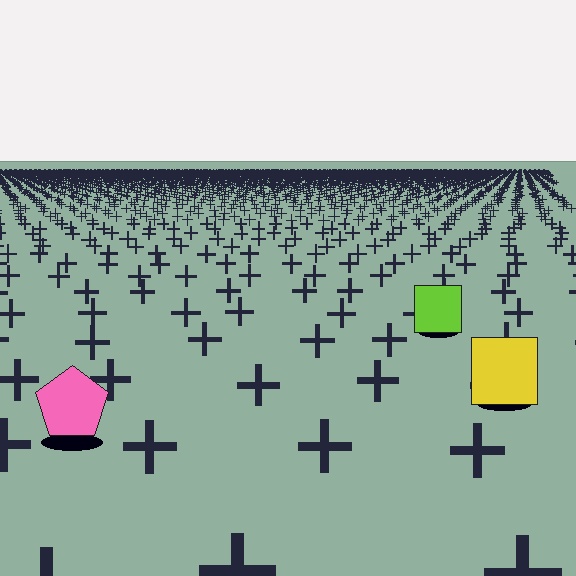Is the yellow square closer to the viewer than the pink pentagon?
No. The pink pentagon is closer — you can tell from the texture gradient: the ground texture is coarser near it.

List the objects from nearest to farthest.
From nearest to farthest: the pink pentagon, the yellow square, the lime square.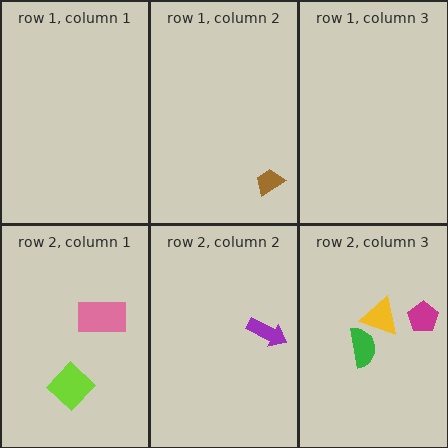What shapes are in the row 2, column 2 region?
The purple arrow.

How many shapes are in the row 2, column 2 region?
1.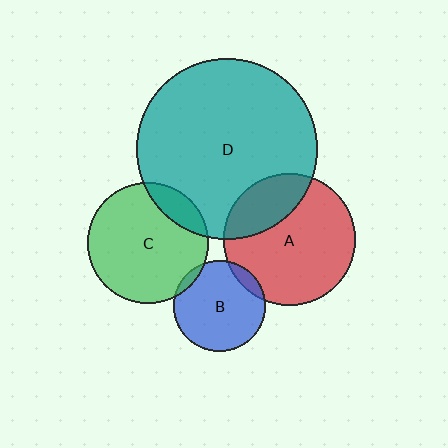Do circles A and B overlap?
Yes.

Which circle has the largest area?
Circle D (teal).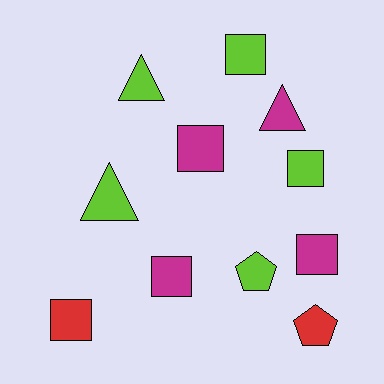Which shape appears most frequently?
Square, with 6 objects.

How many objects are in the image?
There are 11 objects.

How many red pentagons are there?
There is 1 red pentagon.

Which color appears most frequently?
Lime, with 5 objects.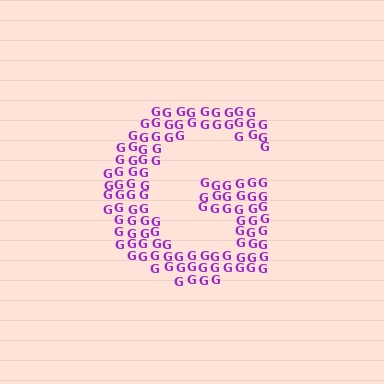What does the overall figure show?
The overall figure shows the letter G.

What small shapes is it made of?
It is made of small letter G's.